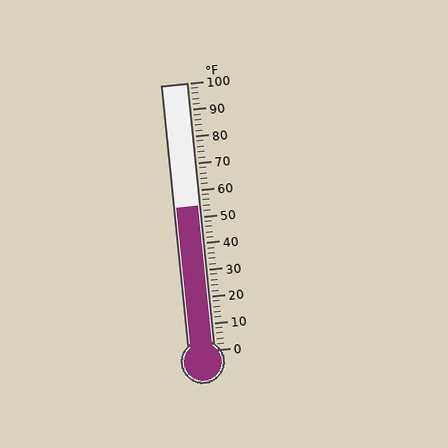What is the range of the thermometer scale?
The thermometer scale ranges from 0°F to 100°F.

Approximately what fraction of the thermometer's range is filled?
The thermometer is filled to approximately 55% of its range.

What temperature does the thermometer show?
The thermometer shows approximately 54°F.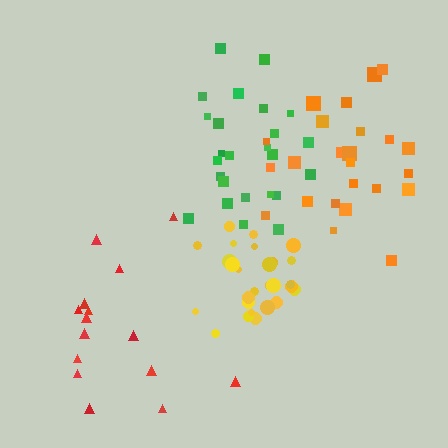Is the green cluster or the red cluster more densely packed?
Green.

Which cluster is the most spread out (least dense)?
Red.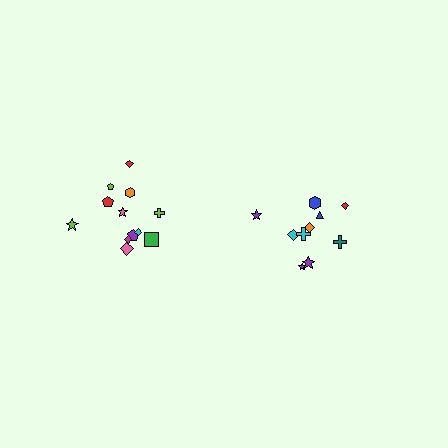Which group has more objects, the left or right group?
The left group.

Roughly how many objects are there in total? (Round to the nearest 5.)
Roughly 20 objects in total.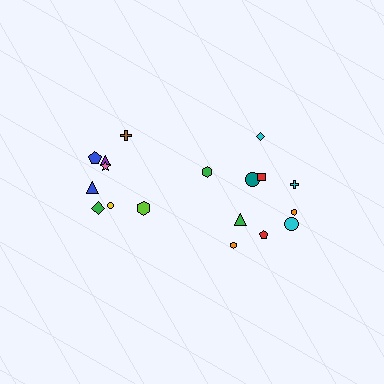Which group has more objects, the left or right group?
The right group.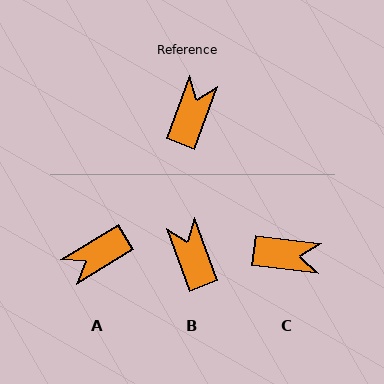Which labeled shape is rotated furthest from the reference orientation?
A, about 141 degrees away.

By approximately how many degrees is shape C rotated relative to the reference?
Approximately 77 degrees clockwise.